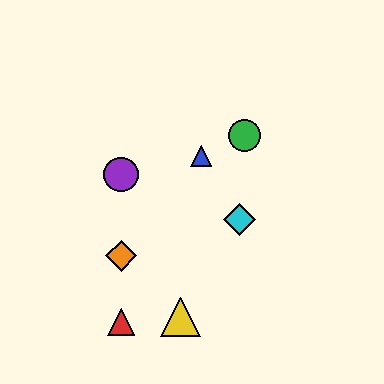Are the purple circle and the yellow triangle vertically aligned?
No, the purple circle is at x≈121 and the yellow triangle is at x≈180.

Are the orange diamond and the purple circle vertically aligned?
Yes, both are at x≈121.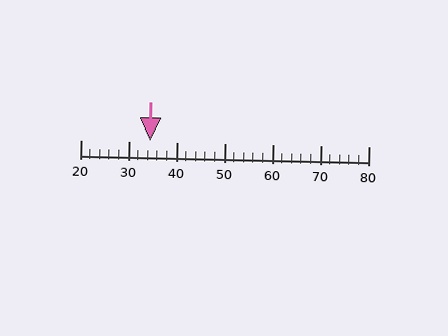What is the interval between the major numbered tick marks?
The major tick marks are spaced 10 units apart.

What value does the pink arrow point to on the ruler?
The pink arrow points to approximately 34.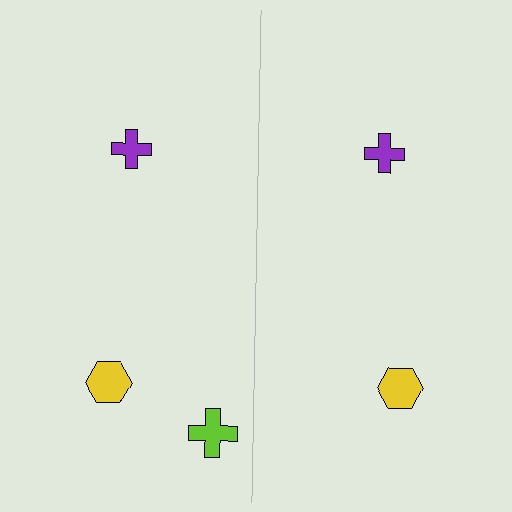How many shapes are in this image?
There are 5 shapes in this image.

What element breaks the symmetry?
A lime cross is missing from the right side.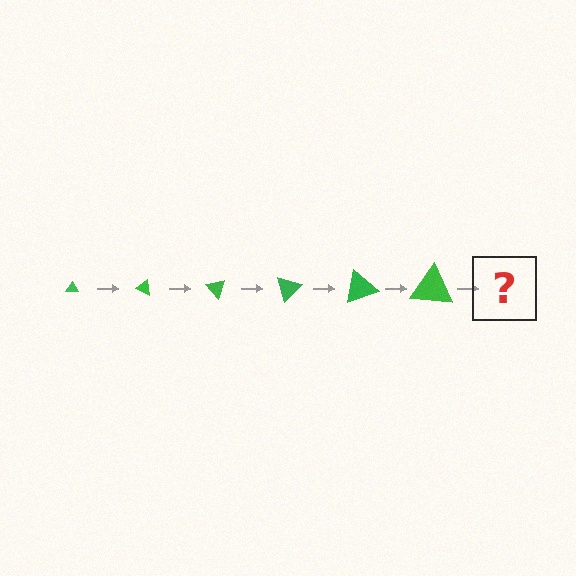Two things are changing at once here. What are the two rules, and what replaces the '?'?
The two rules are that the triangle grows larger each step and it rotates 25 degrees each step. The '?' should be a triangle, larger than the previous one and rotated 150 degrees from the start.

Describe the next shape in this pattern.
It should be a triangle, larger than the previous one and rotated 150 degrees from the start.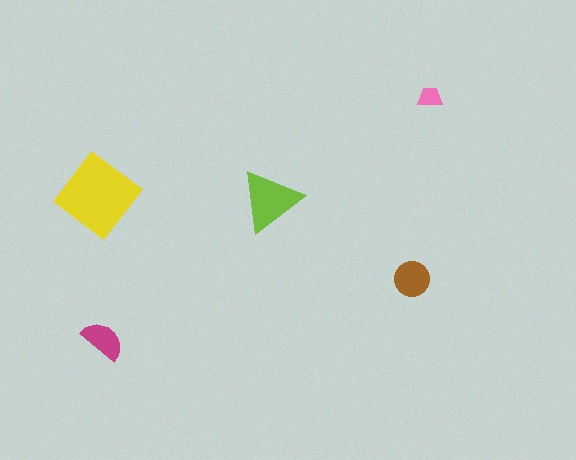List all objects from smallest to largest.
The pink trapezoid, the magenta semicircle, the brown circle, the lime triangle, the yellow diamond.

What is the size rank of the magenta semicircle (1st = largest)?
4th.